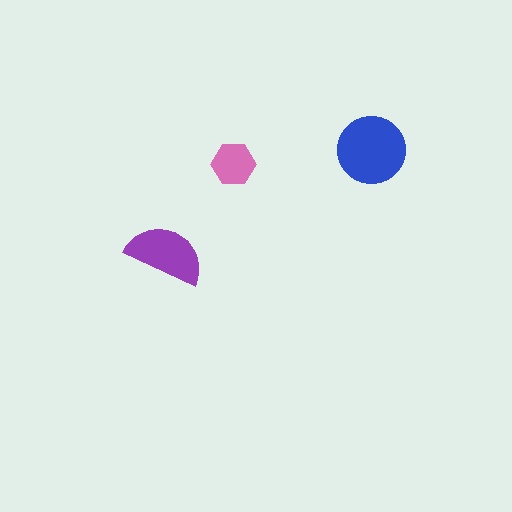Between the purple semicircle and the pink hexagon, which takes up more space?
The purple semicircle.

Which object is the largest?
The blue circle.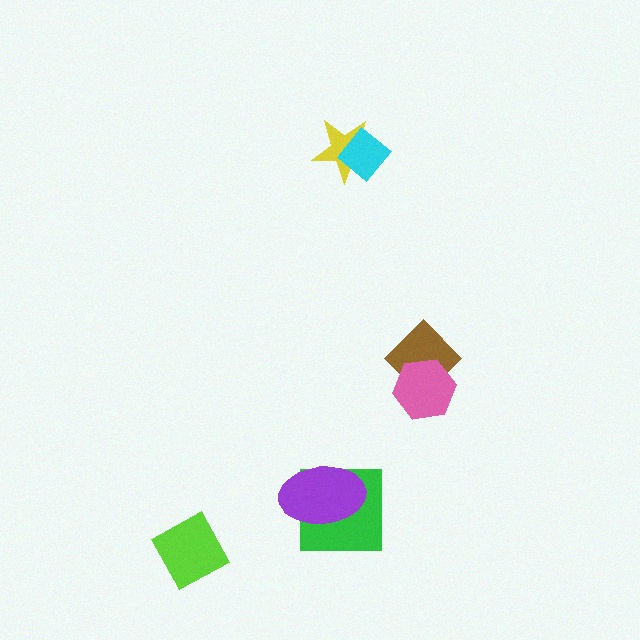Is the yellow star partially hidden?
Yes, it is partially covered by another shape.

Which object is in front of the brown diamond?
The pink hexagon is in front of the brown diamond.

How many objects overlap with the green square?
1 object overlaps with the green square.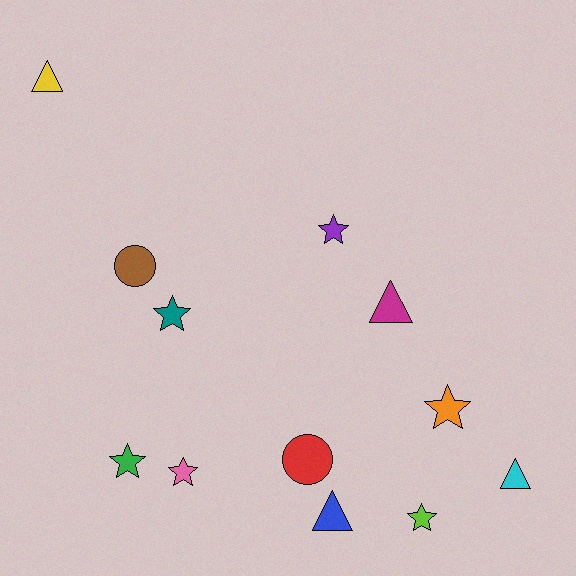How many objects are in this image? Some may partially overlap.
There are 12 objects.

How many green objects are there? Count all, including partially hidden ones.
There is 1 green object.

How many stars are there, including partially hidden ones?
There are 6 stars.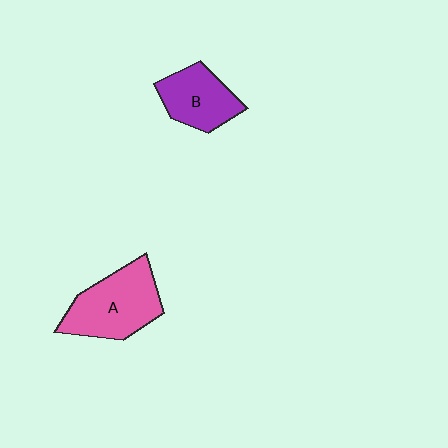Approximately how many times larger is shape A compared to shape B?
Approximately 1.4 times.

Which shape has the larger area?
Shape A (pink).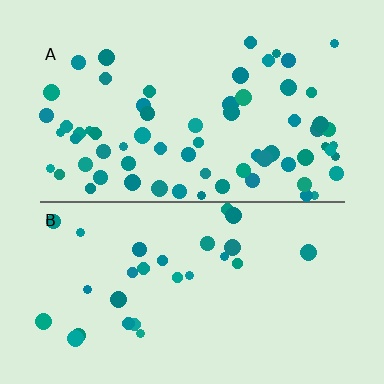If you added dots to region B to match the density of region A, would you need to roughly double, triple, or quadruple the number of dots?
Approximately double.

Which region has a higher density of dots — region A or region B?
A (the top).